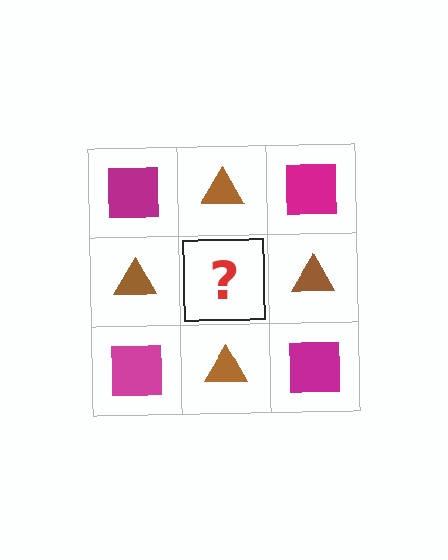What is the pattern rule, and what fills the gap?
The rule is that it alternates magenta square and brown triangle in a checkerboard pattern. The gap should be filled with a magenta square.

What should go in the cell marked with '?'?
The missing cell should contain a magenta square.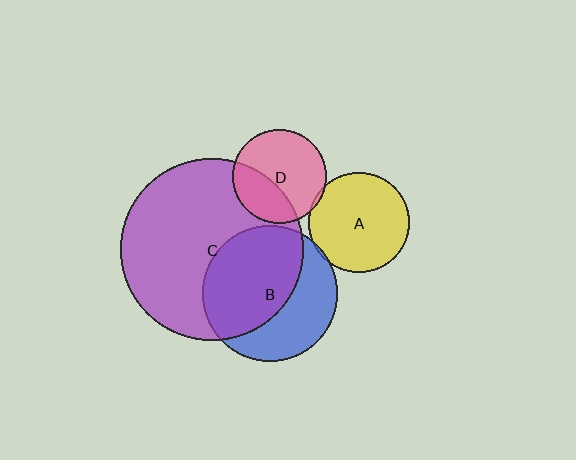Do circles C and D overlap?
Yes.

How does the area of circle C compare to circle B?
Approximately 1.8 times.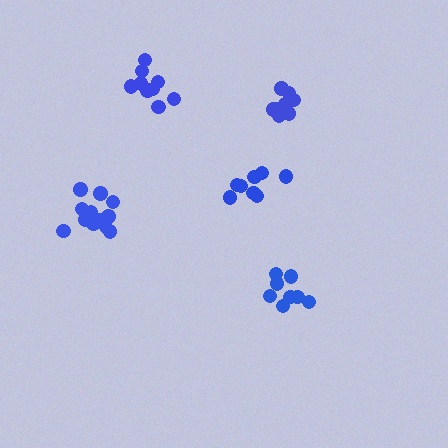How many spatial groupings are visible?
There are 5 spatial groupings.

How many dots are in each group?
Group 1: 10 dots, Group 2: 8 dots, Group 3: 13 dots, Group 4: 8 dots, Group 5: 9 dots (48 total).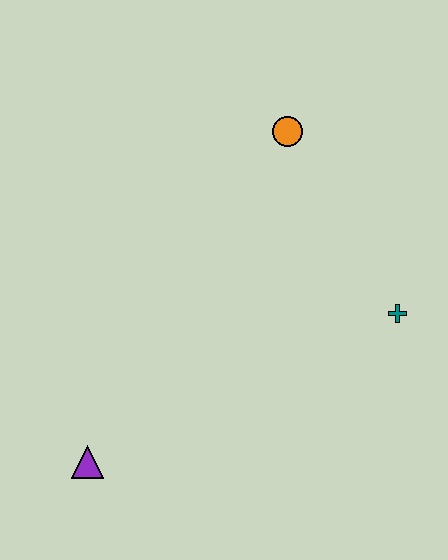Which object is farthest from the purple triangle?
The orange circle is farthest from the purple triangle.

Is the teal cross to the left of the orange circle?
No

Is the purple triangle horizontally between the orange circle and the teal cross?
No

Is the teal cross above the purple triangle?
Yes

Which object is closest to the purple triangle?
The teal cross is closest to the purple triangle.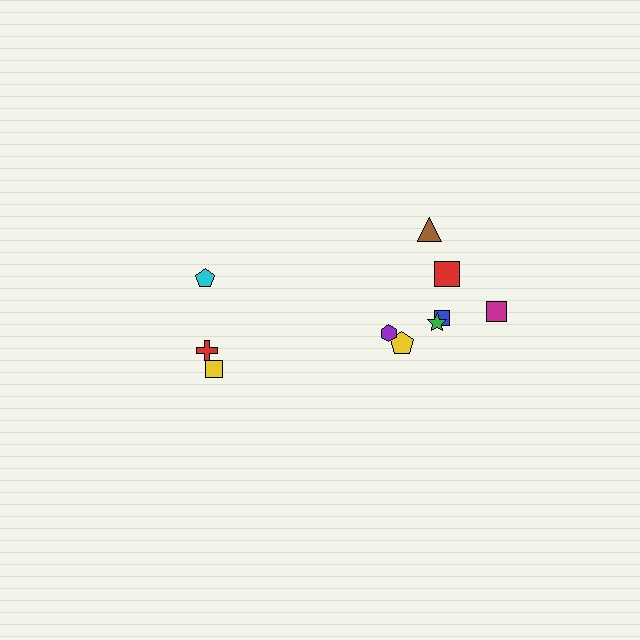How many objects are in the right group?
There are 7 objects.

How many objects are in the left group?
There are 3 objects.